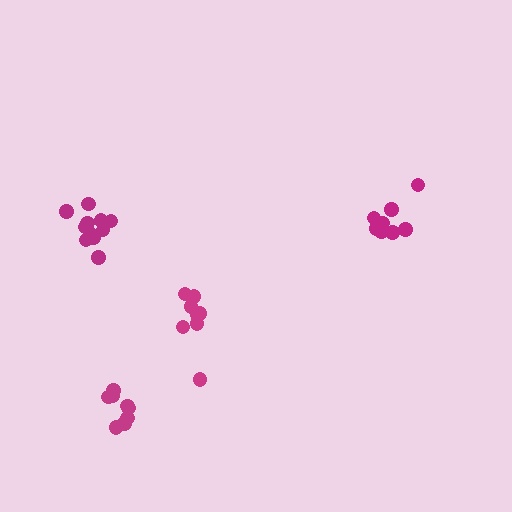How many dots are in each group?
Group 1: 8 dots, Group 2: 8 dots, Group 3: 8 dots, Group 4: 12 dots (36 total).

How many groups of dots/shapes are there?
There are 4 groups.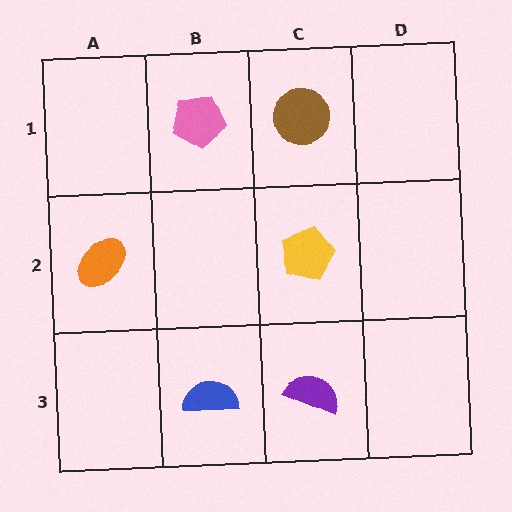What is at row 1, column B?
A pink pentagon.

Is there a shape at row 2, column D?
No, that cell is empty.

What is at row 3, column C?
A purple semicircle.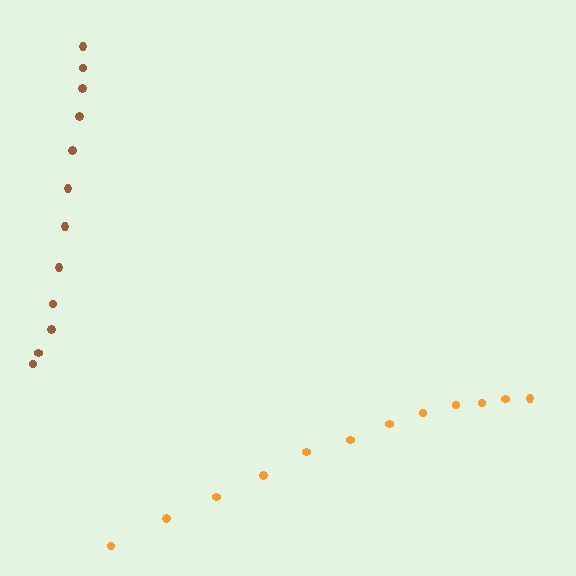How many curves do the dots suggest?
There are 2 distinct paths.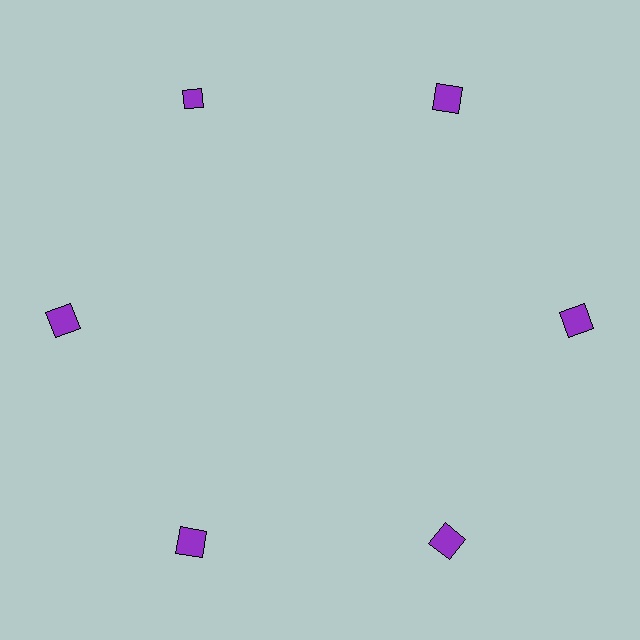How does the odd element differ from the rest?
It has a different shape: diamond instead of square.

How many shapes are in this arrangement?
There are 6 shapes arranged in a ring pattern.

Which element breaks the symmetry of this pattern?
The purple diamond at roughly the 11 o'clock position breaks the symmetry. All other shapes are purple squares.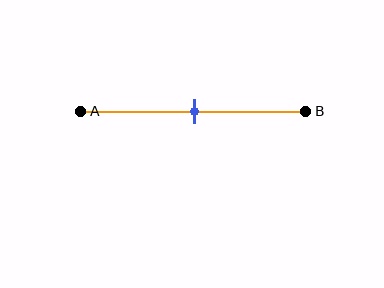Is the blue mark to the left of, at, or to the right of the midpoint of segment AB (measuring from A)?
The blue mark is approximately at the midpoint of segment AB.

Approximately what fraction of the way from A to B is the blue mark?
The blue mark is approximately 50% of the way from A to B.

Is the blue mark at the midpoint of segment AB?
Yes, the mark is approximately at the midpoint.